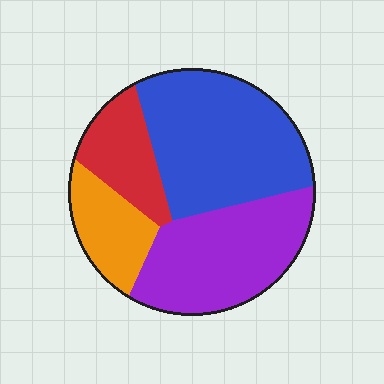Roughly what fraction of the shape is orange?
Orange covers 14% of the shape.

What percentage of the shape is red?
Red takes up about one sixth (1/6) of the shape.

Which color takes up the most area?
Blue, at roughly 40%.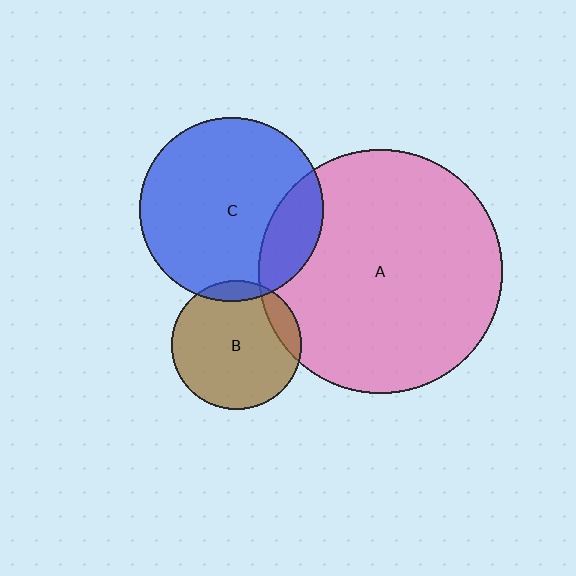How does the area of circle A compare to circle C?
Approximately 1.8 times.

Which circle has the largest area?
Circle A (pink).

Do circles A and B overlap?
Yes.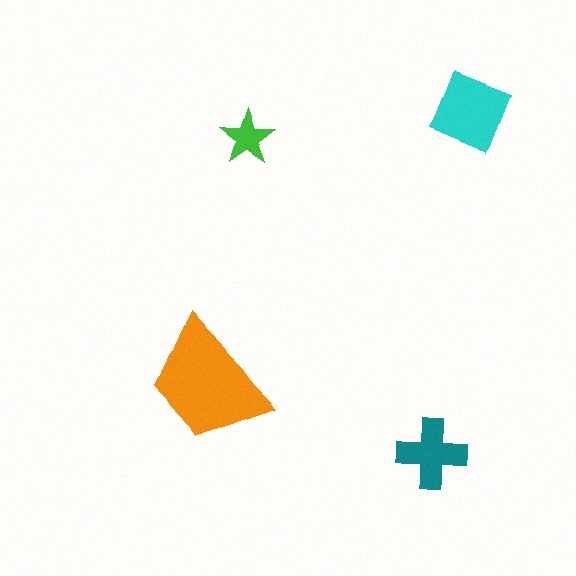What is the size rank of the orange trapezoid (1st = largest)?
1st.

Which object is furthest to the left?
The orange trapezoid is leftmost.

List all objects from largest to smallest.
The orange trapezoid, the cyan diamond, the teal cross, the green star.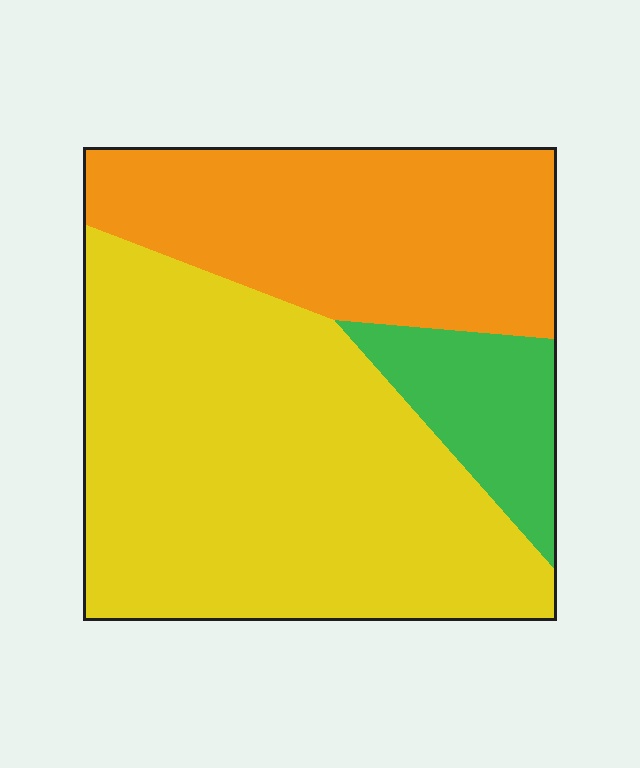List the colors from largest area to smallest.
From largest to smallest: yellow, orange, green.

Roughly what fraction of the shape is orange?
Orange covers 32% of the shape.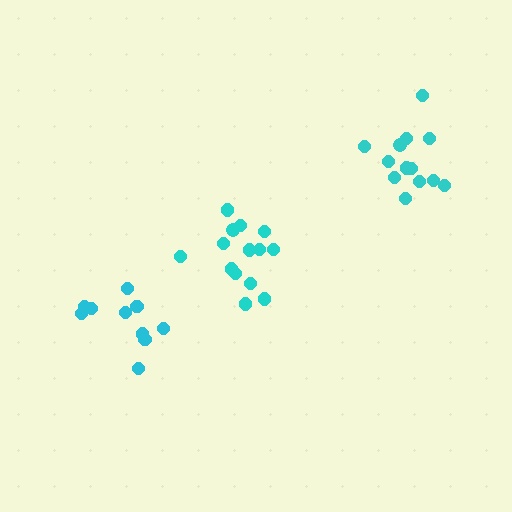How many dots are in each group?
Group 1: 14 dots, Group 2: 13 dots, Group 3: 10 dots (37 total).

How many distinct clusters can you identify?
There are 3 distinct clusters.